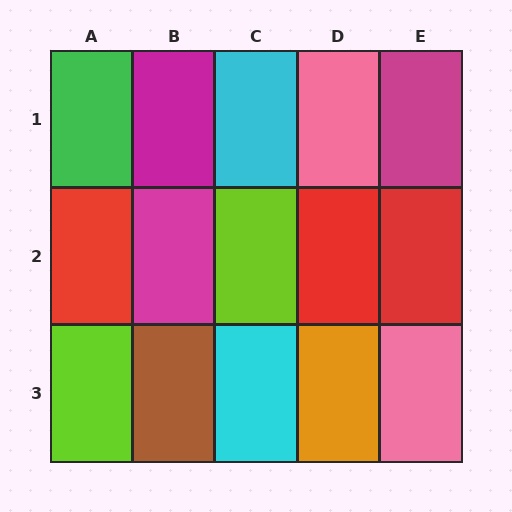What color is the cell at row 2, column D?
Red.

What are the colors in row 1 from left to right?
Green, magenta, cyan, pink, magenta.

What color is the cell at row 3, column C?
Cyan.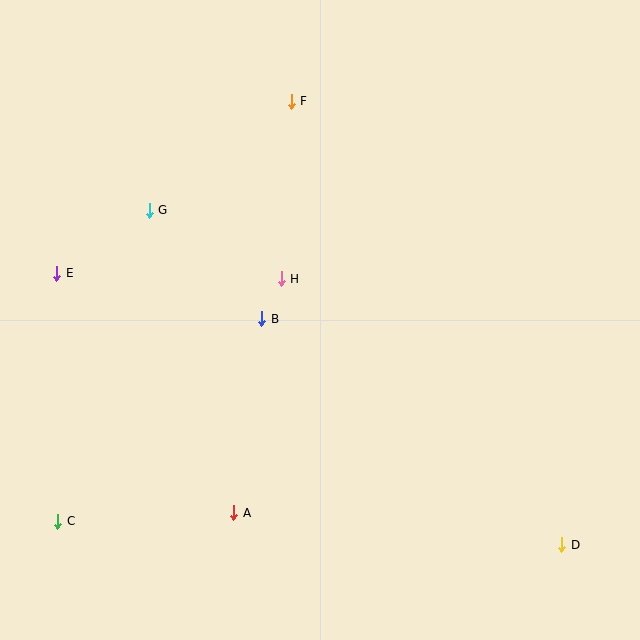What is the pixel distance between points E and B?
The distance between E and B is 210 pixels.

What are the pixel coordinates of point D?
Point D is at (562, 545).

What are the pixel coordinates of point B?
Point B is at (262, 319).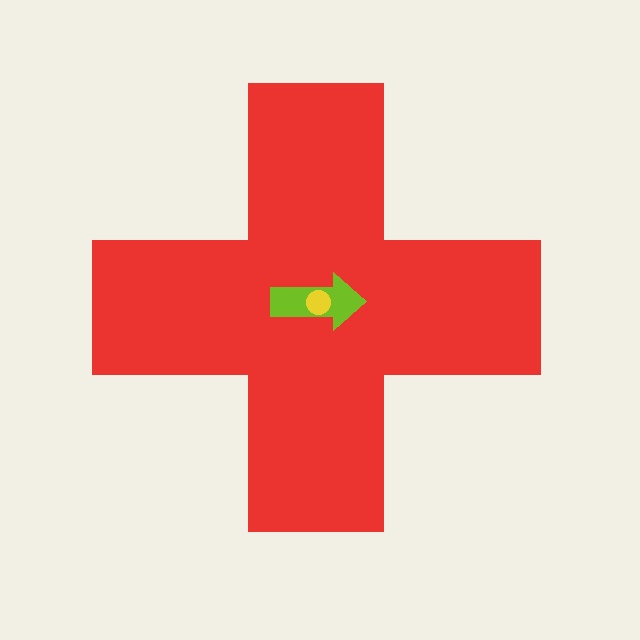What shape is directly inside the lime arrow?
The yellow circle.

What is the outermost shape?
The red cross.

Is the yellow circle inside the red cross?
Yes.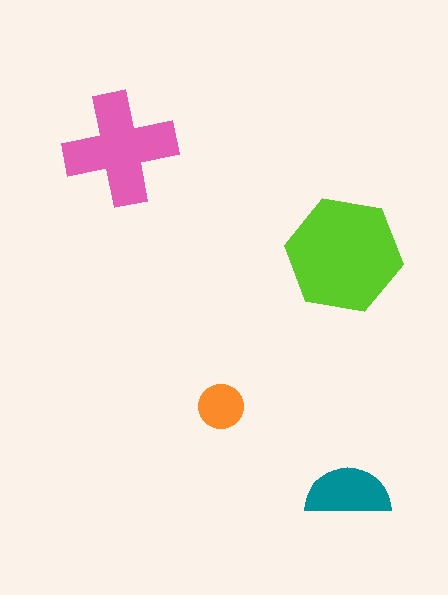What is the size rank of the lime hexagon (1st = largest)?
1st.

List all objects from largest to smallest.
The lime hexagon, the pink cross, the teal semicircle, the orange circle.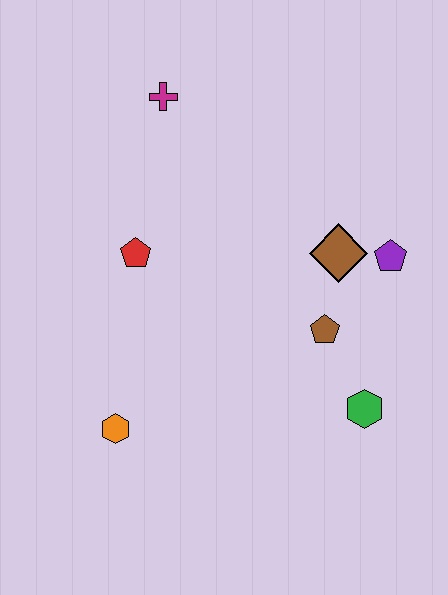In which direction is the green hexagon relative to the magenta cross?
The green hexagon is below the magenta cross.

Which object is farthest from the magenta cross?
The green hexagon is farthest from the magenta cross.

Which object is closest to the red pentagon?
The magenta cross is closest to the red pentagon.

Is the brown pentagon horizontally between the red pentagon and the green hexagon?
Yes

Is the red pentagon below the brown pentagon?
No